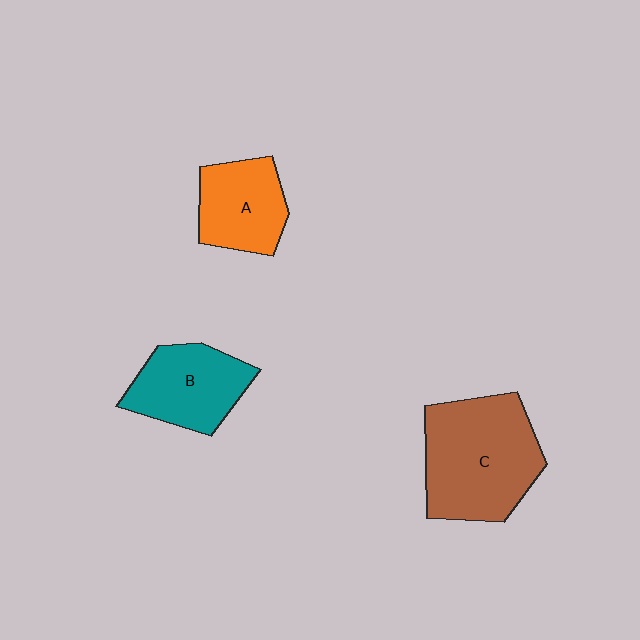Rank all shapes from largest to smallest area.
From largest to smallest: C (brown), B (teal), A (orange).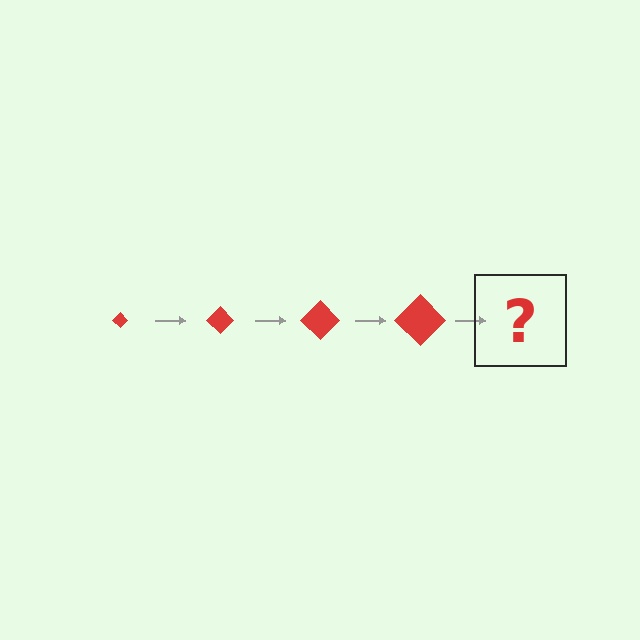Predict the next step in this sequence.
The next step is a red diamond, larger than the previous one.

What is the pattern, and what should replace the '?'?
The pattern is that the diamond gets progressively larger each step. The '?' should be a red diamond, larger than the previous one.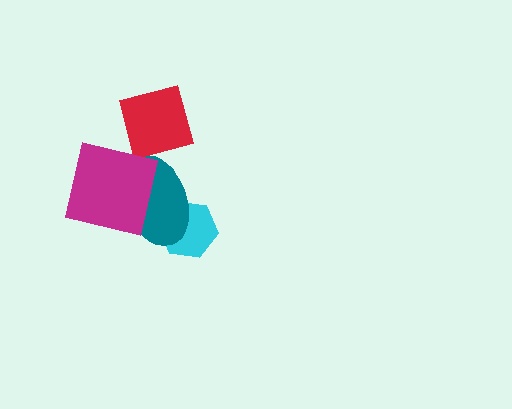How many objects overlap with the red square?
1 object overlaps with the red square.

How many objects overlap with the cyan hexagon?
1 object overlaps with the cyan hexagon.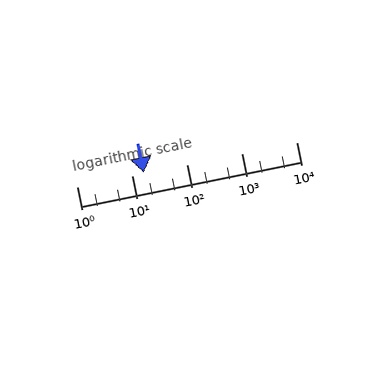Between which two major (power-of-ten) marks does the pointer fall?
The pointer is between 10 and 100.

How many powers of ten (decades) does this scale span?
The scale spans 4 decades, from 1 to 10000.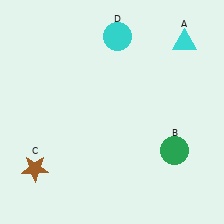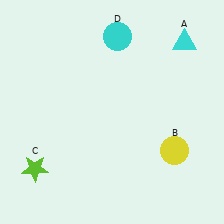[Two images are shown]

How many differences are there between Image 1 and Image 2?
There are 2 differences between the two images.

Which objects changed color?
B changed from green to yellow. C changed from brown to lime.